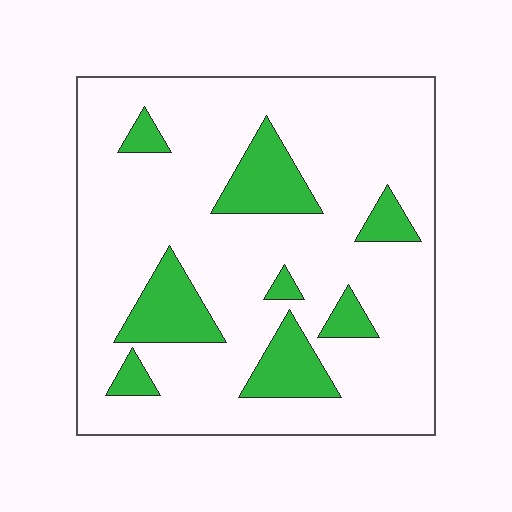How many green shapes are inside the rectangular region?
8.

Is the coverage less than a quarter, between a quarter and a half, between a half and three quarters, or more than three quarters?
Less than a quarter.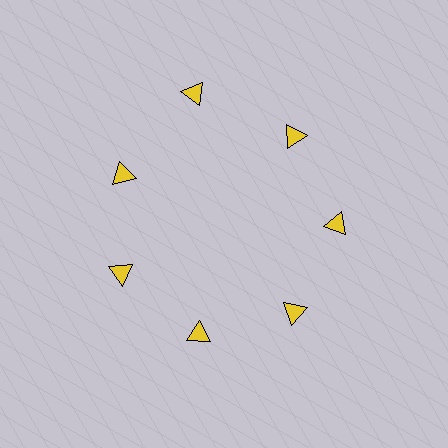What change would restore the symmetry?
The symmetry would be restored by moving it inward, back onto the ring so that all 7 triangles sit at equal angles and equal distance from the center.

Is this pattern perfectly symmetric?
No. The 7 yellow triangles are arranged in a ring, but one element near the 12 o'clock position is pushed outward from the center, breaking the 7-fold rotational symmetry.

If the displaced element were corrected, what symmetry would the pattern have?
It would have 7-fold rotational symmetry — the pattern would map onto itself every 51 degrees.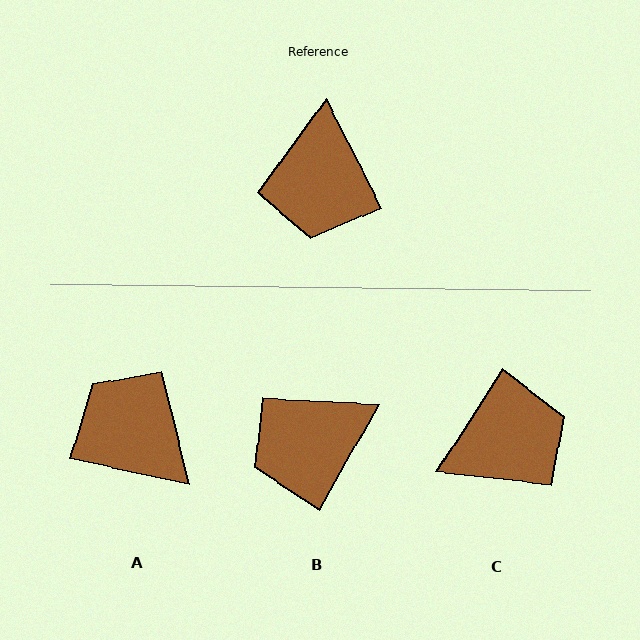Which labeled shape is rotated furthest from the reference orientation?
A, about 130 degrees away.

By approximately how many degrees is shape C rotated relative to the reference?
Approximately 120 degrees counter-clockwise.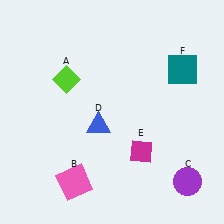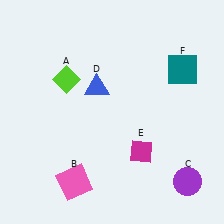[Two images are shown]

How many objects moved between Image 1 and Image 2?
1 object moved between the two images.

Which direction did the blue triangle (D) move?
The blue triangle (D) moved up.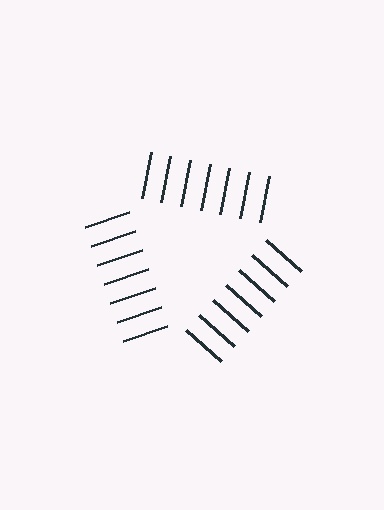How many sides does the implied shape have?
3 sides — the line-ends trace a triangle.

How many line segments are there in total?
21 — 7 along each of the 3 edges.